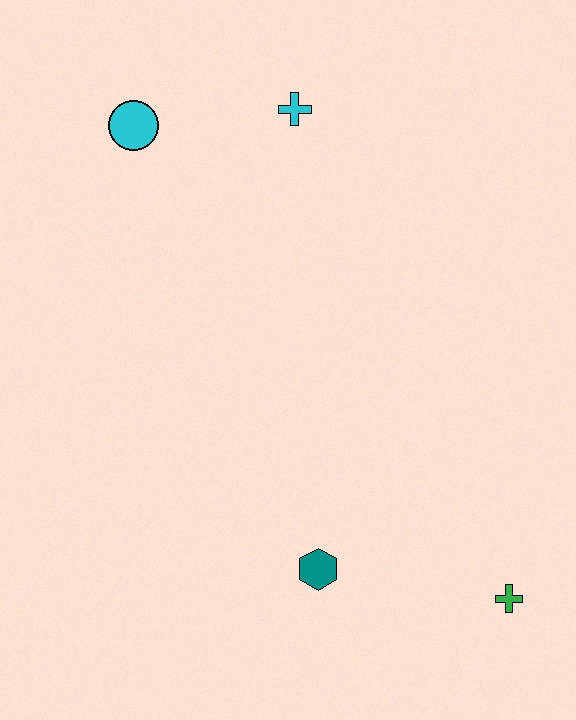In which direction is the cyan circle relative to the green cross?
The cyan circle is above the green cross.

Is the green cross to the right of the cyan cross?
Yes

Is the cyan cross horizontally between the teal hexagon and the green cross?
No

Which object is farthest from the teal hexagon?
The cyan circle is farthest from the teal hexagon.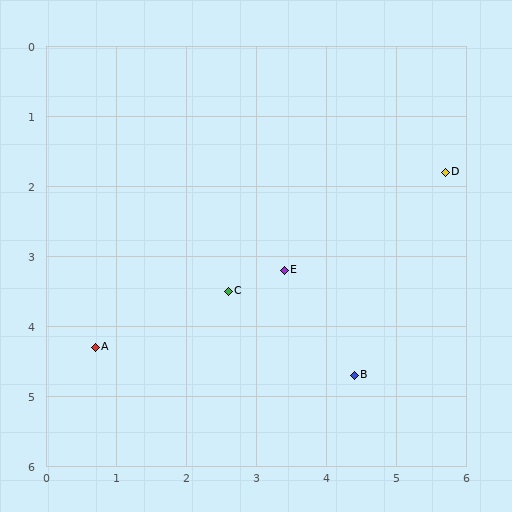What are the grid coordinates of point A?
Point A is at approximately (0.7, 4.3).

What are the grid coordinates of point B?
Point B is at approximately (4.4, 4.7).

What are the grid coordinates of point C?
Point C is at approximately (2.6, 3.5).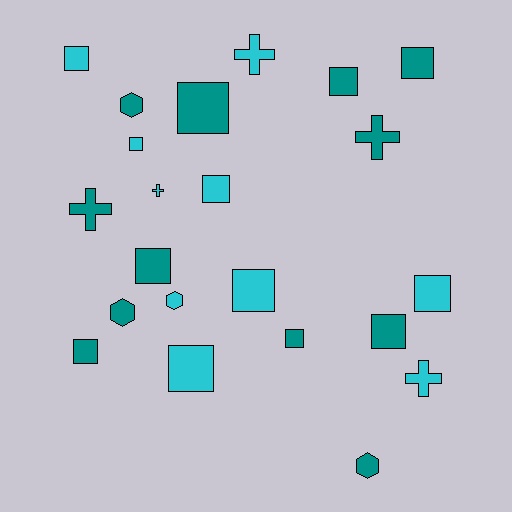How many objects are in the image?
There are 22 objects.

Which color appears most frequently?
Teal, with 12 objects.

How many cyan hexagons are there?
There is 1 cyan hexagon.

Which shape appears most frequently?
Square, with 13 objects.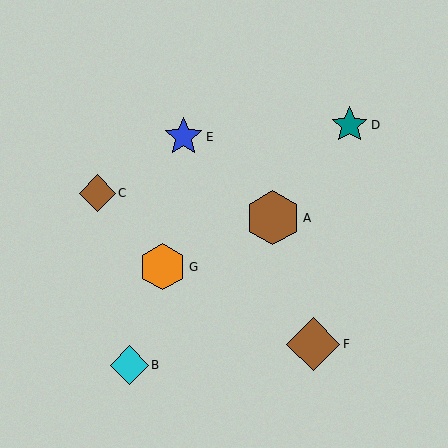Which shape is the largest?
The brown hexagon (labeled A) is the largest.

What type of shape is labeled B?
Shape B is a cyan diamond.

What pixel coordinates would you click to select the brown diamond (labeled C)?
Click at (97, 193) to select the brown diamond C.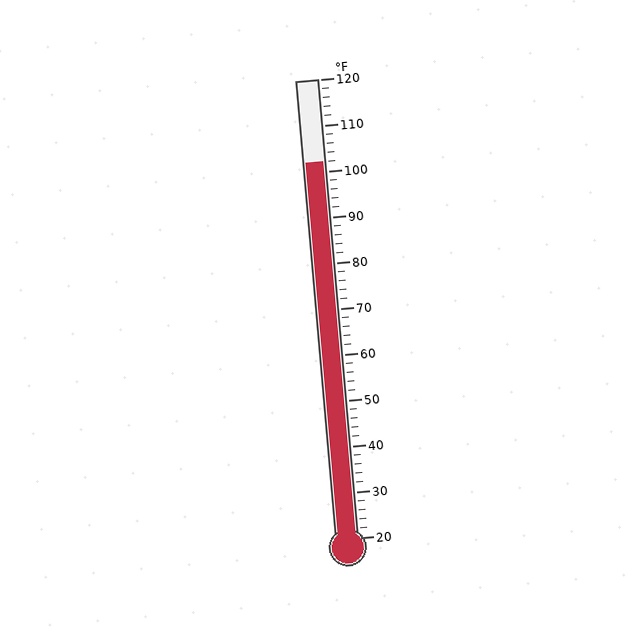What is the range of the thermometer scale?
The thermometer scale ranges from 20°F to 120°F.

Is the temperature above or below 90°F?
The temperature is above 90°F.